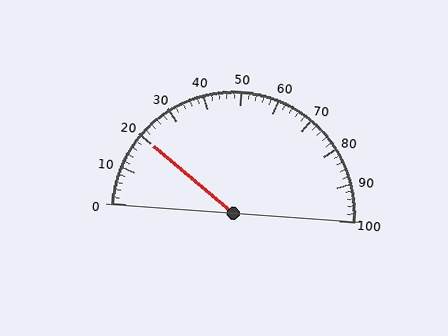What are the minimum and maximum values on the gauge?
The gauge ranges from 0 to 100.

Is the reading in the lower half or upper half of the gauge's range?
The reading is in the lower half of the range (0 to 100).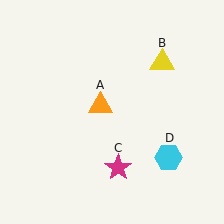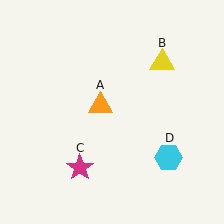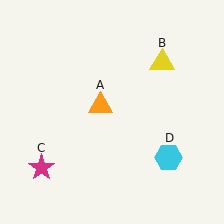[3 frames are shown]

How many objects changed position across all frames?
1 object changed position: magenta star (object C).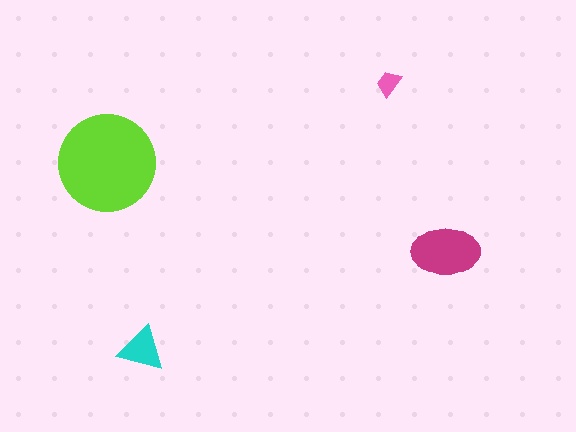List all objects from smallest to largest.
The pink trapezoid, the cyan triangle, the magenta ellipse, the lime circle.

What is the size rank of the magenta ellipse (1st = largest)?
2nd.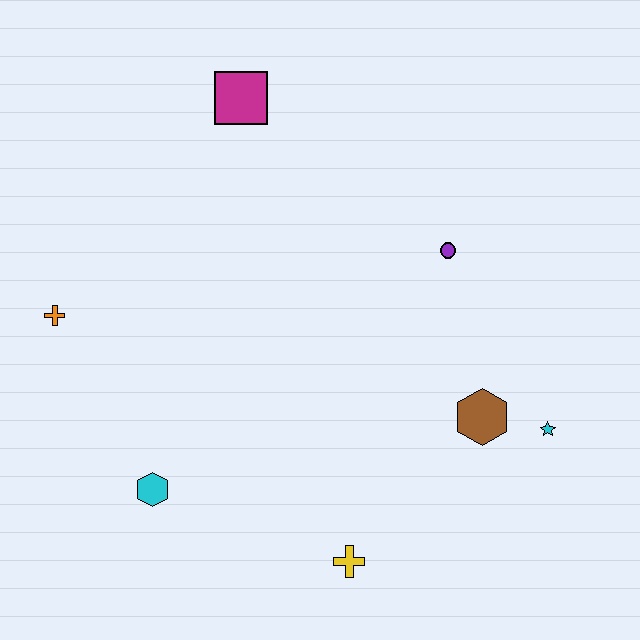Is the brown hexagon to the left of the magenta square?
No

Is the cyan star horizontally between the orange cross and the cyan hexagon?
No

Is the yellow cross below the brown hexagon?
Yes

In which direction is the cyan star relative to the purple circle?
The cyan star is below the purple circle.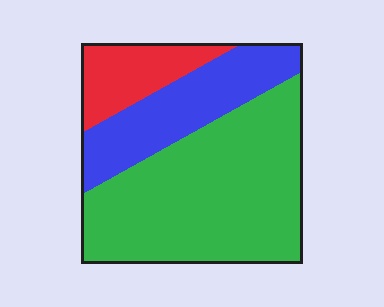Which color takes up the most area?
Green, at roughly 60%.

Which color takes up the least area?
Red, at roughly 15%.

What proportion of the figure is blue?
Blue takes up between a sixth and a third of the figure.